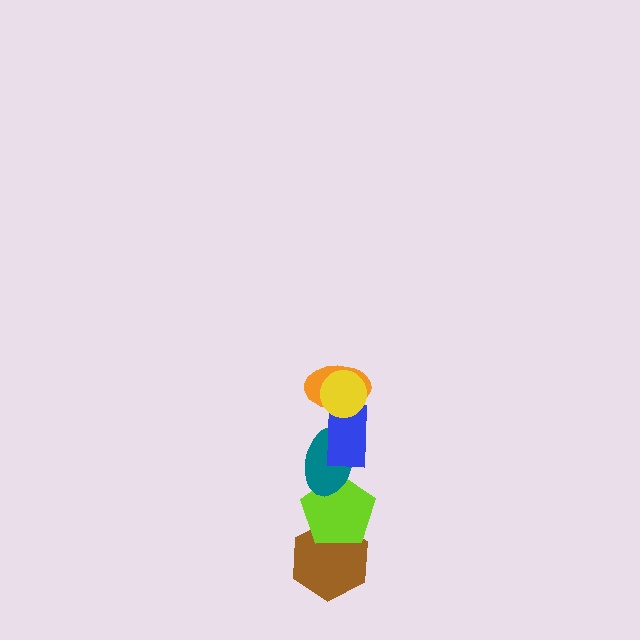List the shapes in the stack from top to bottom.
From top to bottom: the yellow circle, the orange ellipse, the blue rectangle, the teal ellipse, the lime pentagon, the brown hexagon.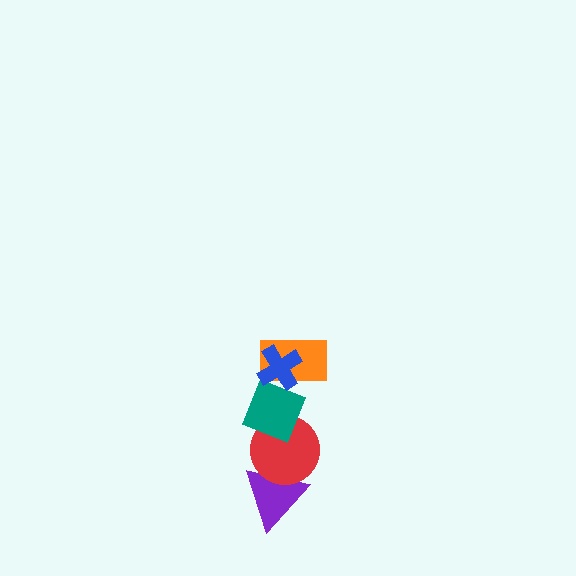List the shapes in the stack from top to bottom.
From top to bottom: the blue cross, the orange rectangle, the teal diamond, the red circle, the purple triangle.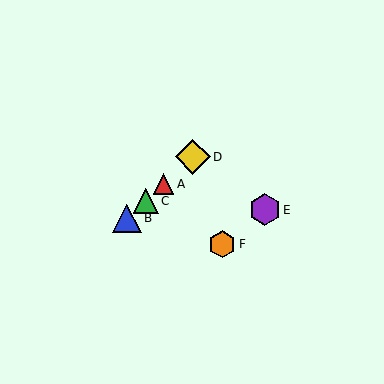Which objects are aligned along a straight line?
Objects A, B, C, D are aligned along a straight line.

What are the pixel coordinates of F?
Object F is at (222, 244).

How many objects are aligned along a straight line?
4 objects (A, B, C, D) are aligned along a straight line.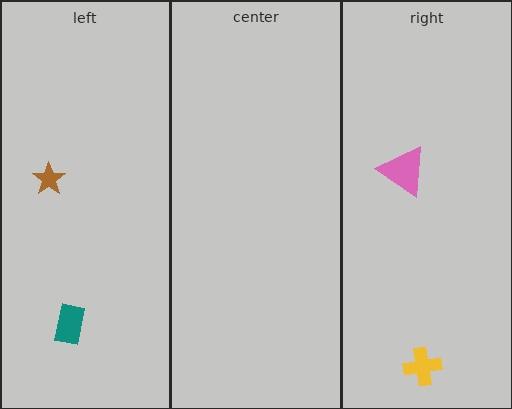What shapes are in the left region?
The brown star, the teal rectangle.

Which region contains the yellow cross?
The right region.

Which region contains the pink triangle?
The right region.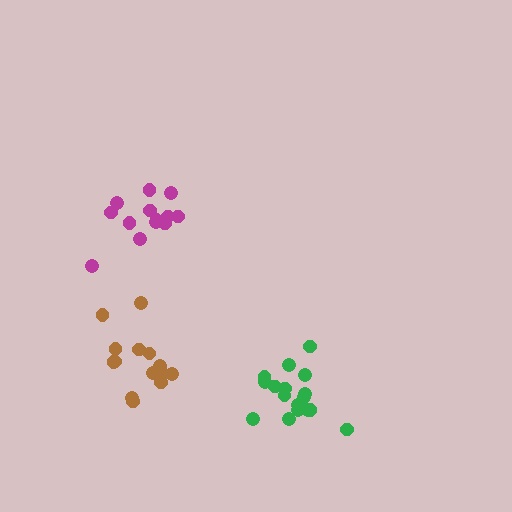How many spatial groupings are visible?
There are 3 spatial groupings.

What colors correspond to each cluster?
The clusters are colored: magenta, green, brown.